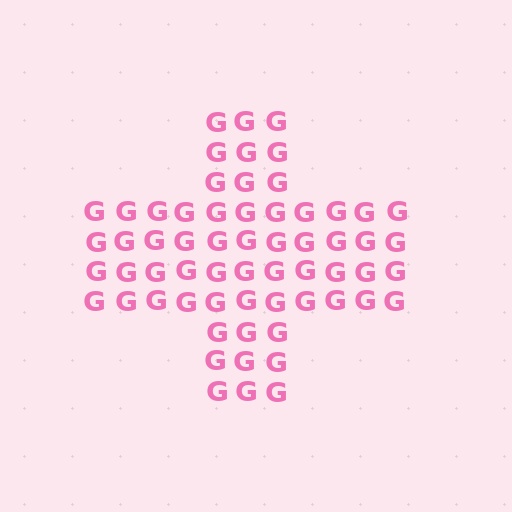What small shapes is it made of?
It is made of small letter G's.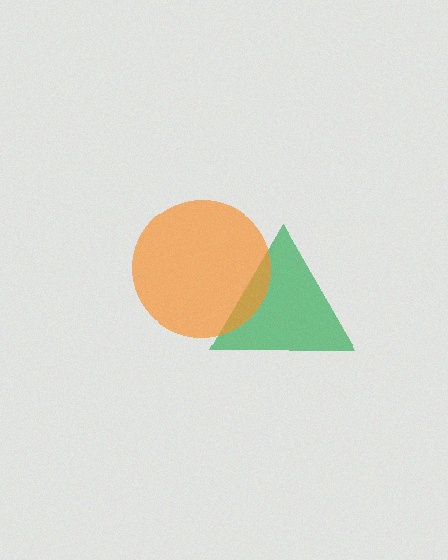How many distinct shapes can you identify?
There are 2 distinct shapes: a green triangle, an orange circle.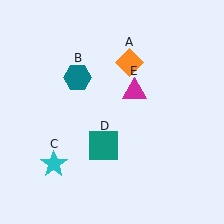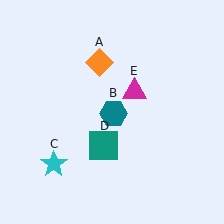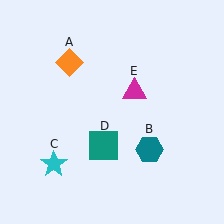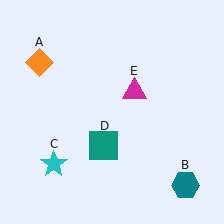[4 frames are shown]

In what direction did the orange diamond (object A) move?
The orange diamond (object A) moved left.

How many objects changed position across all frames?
2 objects changed position: orange diamond (object A), teal hexagon (object B).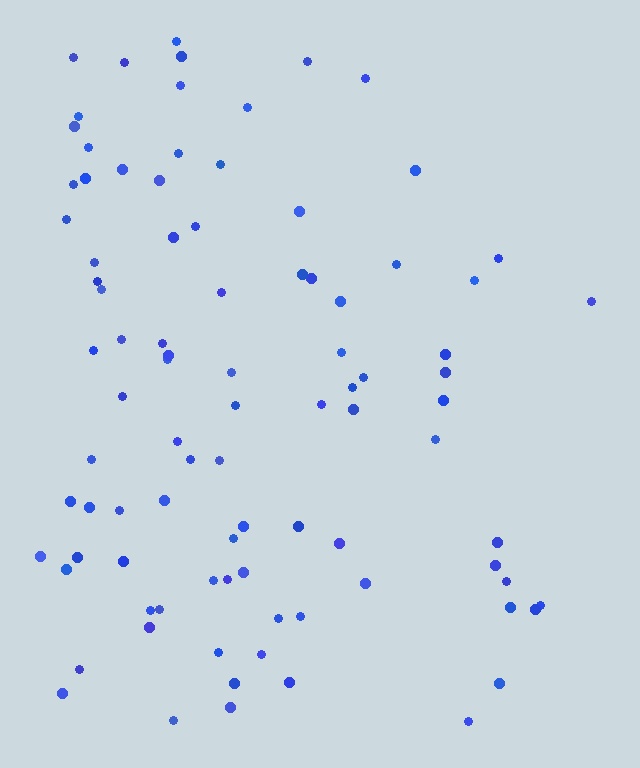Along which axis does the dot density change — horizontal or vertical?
Horizontal.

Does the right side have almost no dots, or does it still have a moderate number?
Still a moderate number, just noticeably fewer than the left.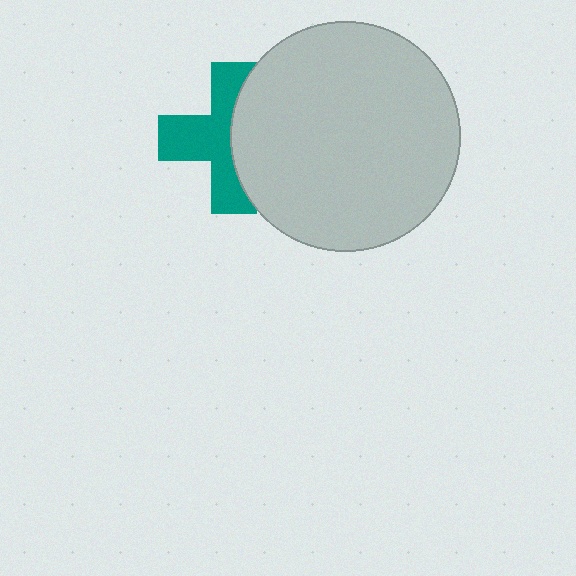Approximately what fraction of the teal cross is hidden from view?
Roughly 44% of the teal cross is hidden behind the light gray circle.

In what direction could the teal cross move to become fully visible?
The teal cross could move left. That would shift it out from behind the light gray circle entirely.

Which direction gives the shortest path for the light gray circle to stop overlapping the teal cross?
Moving right gives the shortest separation.